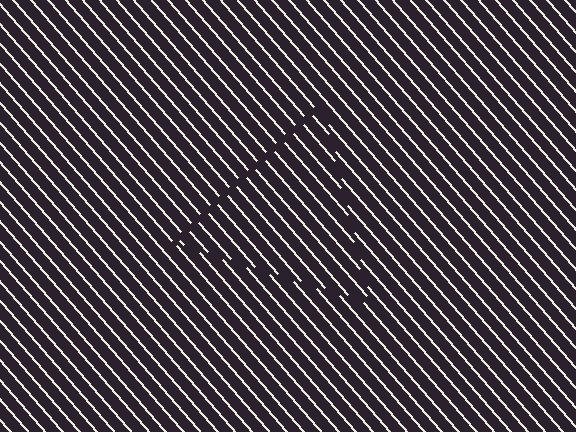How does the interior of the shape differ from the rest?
The interior of the shape contains the same grating, shifted by half a period — the contour is defined by the phase discontinuity where line-ends from the inner and outer gratings abut.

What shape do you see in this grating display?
An illusory triangle. The interior of the shape contains the same grating, shifted by half a period — the contour is defined by the phase discontinuity where line-ends from the inner and outer gratings abut.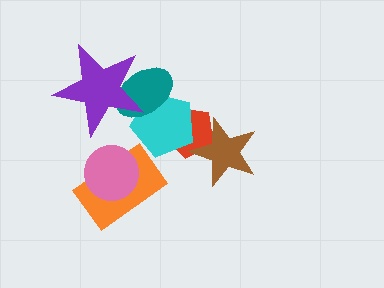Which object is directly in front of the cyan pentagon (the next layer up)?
The teal ellipse is directly in front of the cyan pentagon.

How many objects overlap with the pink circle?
1 object overlaps with the pink circle.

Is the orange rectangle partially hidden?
Yes, it is partially covered by another shape.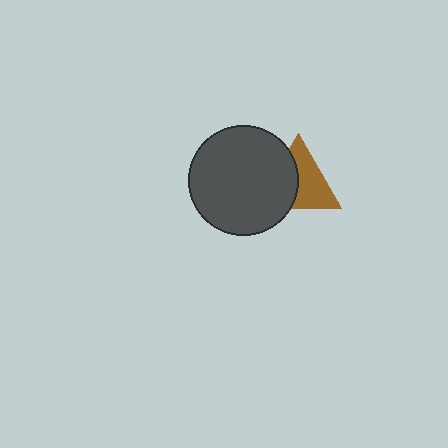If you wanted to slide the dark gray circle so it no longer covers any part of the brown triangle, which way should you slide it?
Slide it left — that is the most direct way to separate the two shapes.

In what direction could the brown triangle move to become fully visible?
The brown triangle could move right. That would shift it out from behind the dark gray circle entirely.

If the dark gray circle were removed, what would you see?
You would see the complete brown triangle.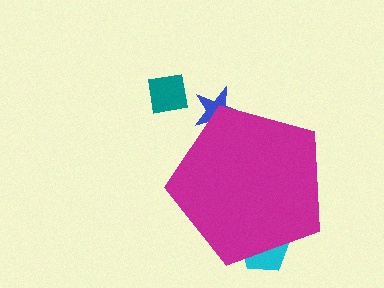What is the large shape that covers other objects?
A magenta pentagon.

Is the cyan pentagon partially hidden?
Yes, the cyan pentagon is partially hidden behind the magenta pentagon.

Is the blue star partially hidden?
Yes, the blue star is partially hidden behind the magenta pentagon.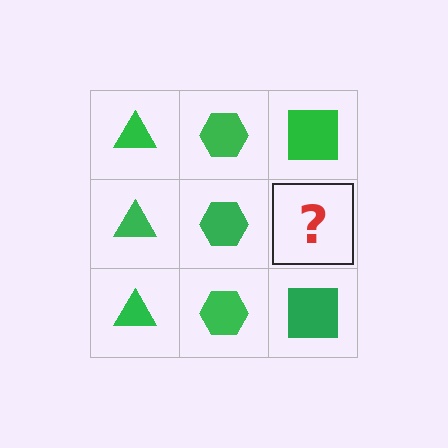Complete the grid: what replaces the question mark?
The question mark should be replaced with a green square.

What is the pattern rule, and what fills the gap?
The rule is that each column has a consistent shape. The gap should be filled with a green square.